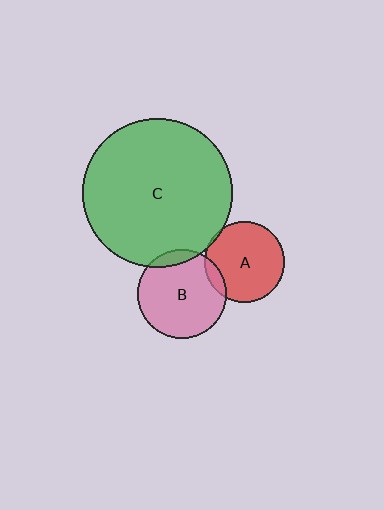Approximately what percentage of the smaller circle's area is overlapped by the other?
Approximately 10%.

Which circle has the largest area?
Circle C (green).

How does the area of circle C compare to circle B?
Approximately 2.8 times.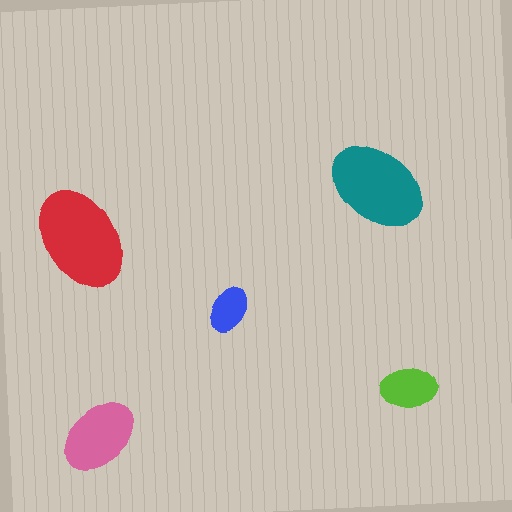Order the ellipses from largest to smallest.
the red one, the teal one, the pink one, the lime one, the blue one.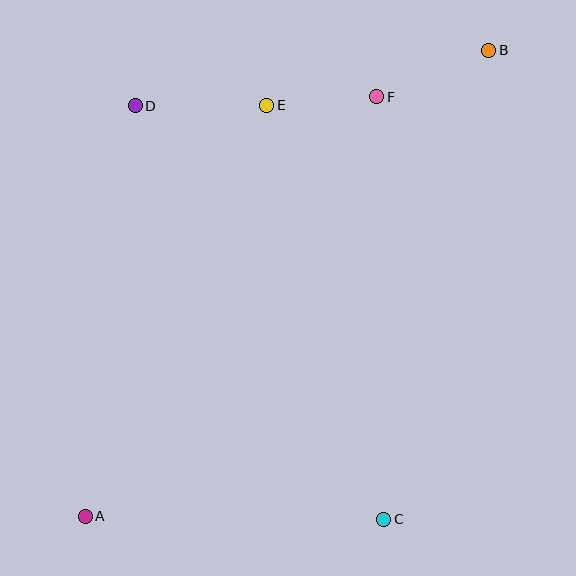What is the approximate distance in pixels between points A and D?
The distance between A and D is approximately 414 pixels.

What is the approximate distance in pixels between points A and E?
The distance between A and E is approximately 449 pixels.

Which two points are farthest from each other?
Points A and B are farthest from each other.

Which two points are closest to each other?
Points E and F are closest to each other.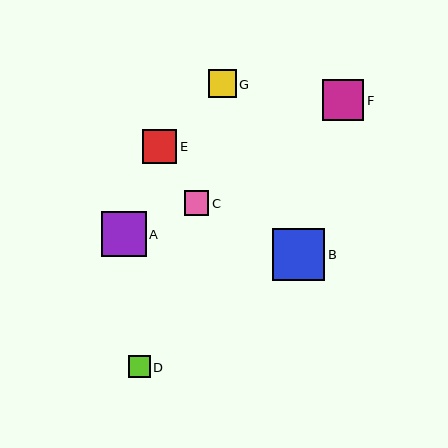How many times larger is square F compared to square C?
Square F is approximately 1.7 times the size of square C.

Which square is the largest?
Square B is the largest with a size of approximately 52 pixels.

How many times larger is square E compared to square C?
Square E is approximately 1.4 times the size of square C.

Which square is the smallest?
Square D is the smallest with a size of approximately 22 pixels.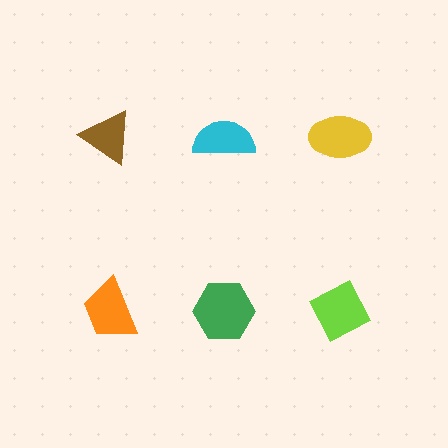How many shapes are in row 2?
3 shapes.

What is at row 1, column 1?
A brown triangle.